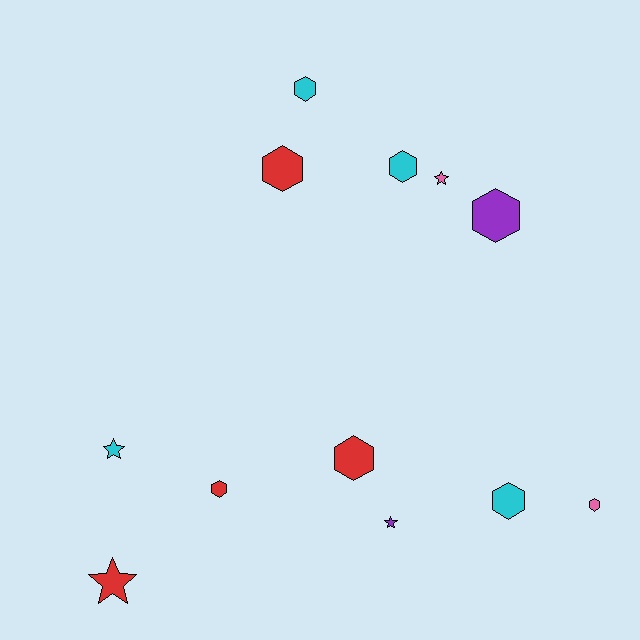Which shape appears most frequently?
Hexagon, with 8 objects.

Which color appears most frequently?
Red, with 4 objects.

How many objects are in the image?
There are 12 objects.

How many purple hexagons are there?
There is 1 purple hexagon.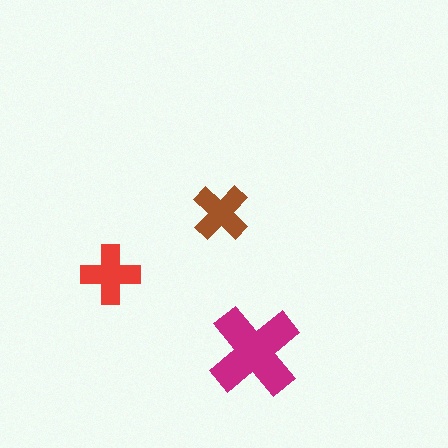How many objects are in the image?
There are 3 objects in the image.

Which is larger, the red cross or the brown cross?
The red one.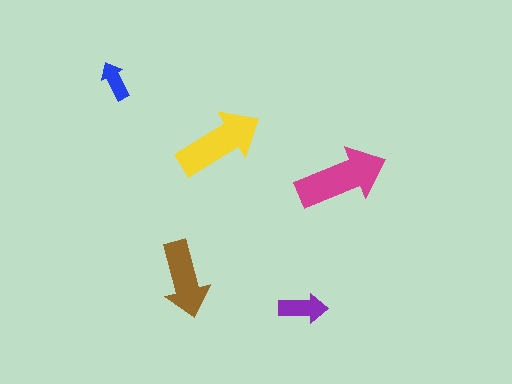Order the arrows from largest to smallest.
the magenta one, the yellow one, the brown one, the purple one, the blue one.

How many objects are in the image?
There are 5 objects in the image.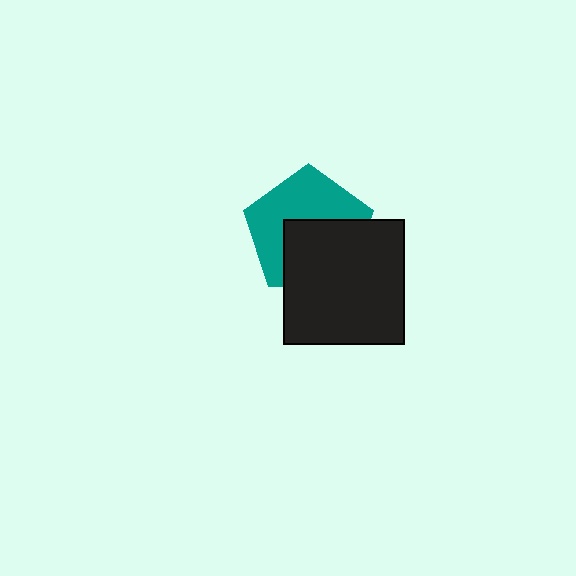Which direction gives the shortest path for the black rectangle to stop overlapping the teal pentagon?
Moving down gives the shortest separation.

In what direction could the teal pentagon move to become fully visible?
The teal pentagon could move up. That would shift it out from behind the black rectangle entirely.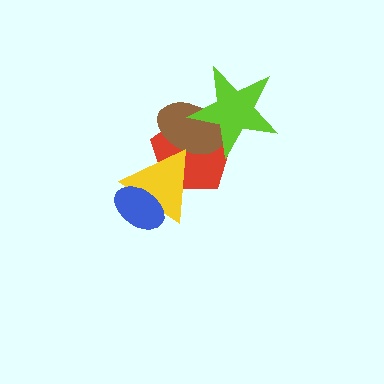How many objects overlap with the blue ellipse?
1 object overlaps with the blue ellipse.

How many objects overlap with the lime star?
2 objects overlap with the lime star.